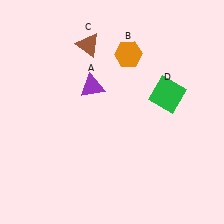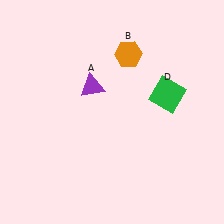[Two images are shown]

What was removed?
The brown triangle (C) was removed in Image 2.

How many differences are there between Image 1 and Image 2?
There is 1 difference between the two images.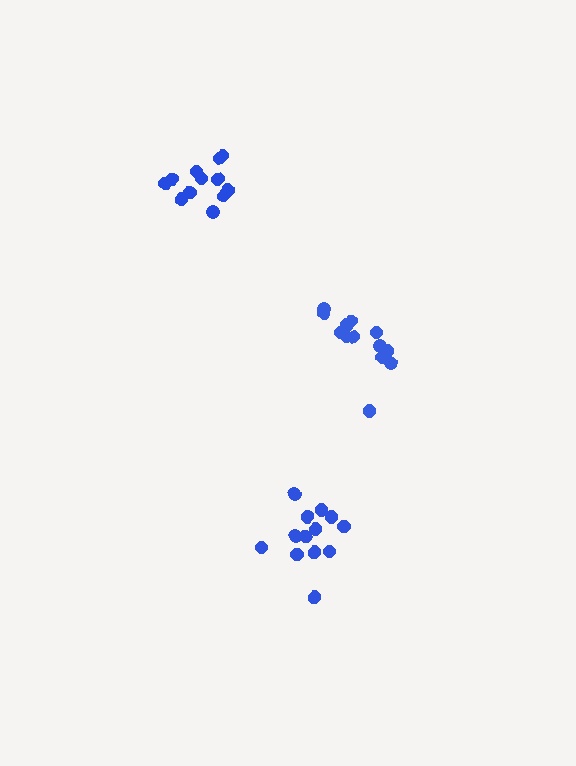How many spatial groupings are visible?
There are 3 spatial groupings.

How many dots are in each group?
Group 1: 12 dots, Group 2: 13 dots, Group 3: 14 dots (39 total).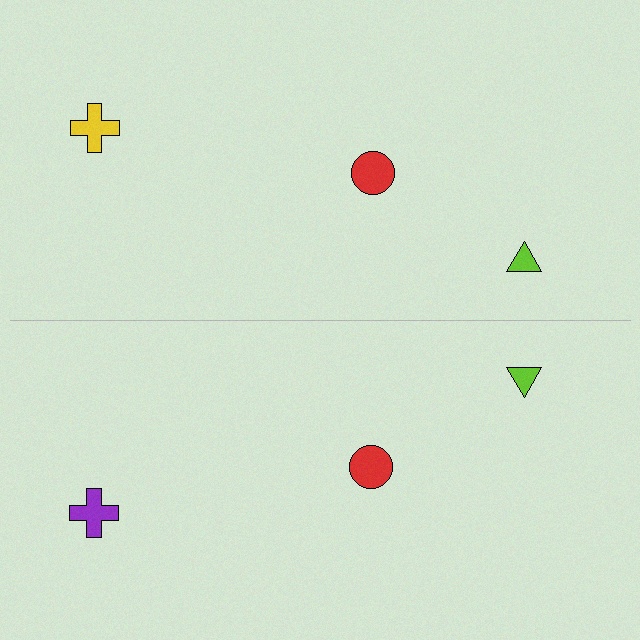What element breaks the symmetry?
The purple cross on the bottom side breaks the symmetry — its mirror counterpart is yellow.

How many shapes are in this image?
There are 6 shapes in this image.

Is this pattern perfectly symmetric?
No, the pattern is not perfectly symmetric. The purple cross on the bottom side breaks the symmetry — its mirror counterpart is yellow.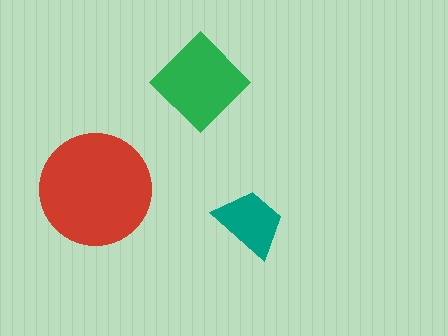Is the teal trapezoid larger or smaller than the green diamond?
Smaller.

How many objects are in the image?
There are 3 objects in the image.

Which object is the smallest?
The teal trapezoid.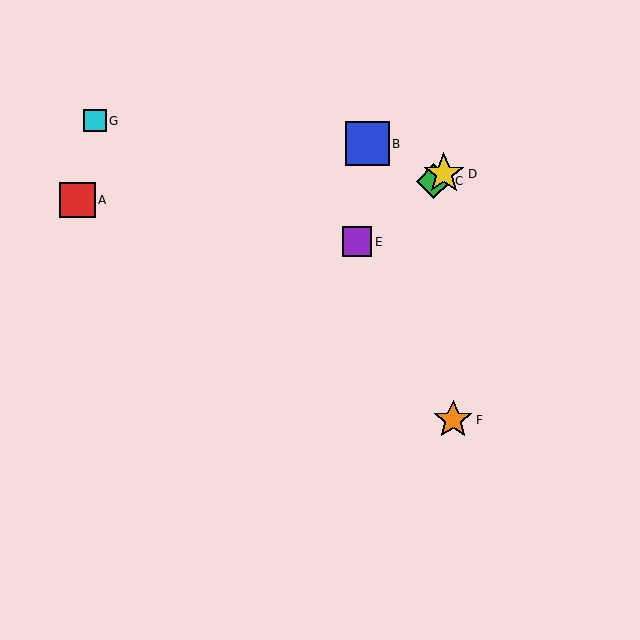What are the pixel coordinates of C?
Object C is at (434, 181).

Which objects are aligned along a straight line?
Objects C, D, E are aligned along a straight line.